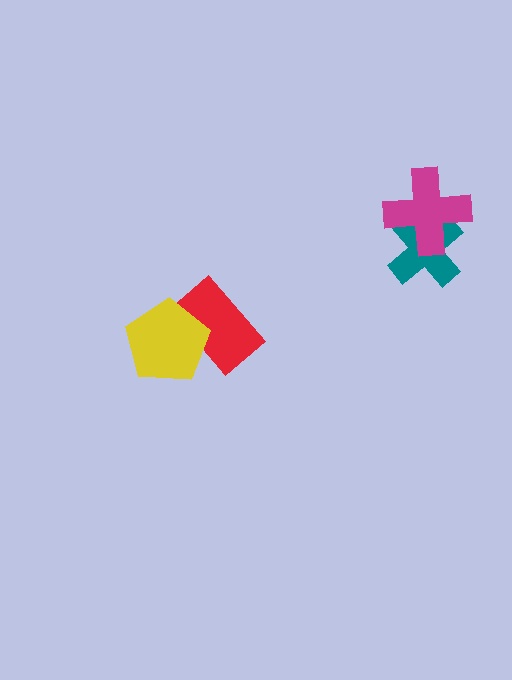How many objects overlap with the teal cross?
1 object overlaps with the teal cross.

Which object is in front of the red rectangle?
The yellow pentagon is in front of the red rectangle.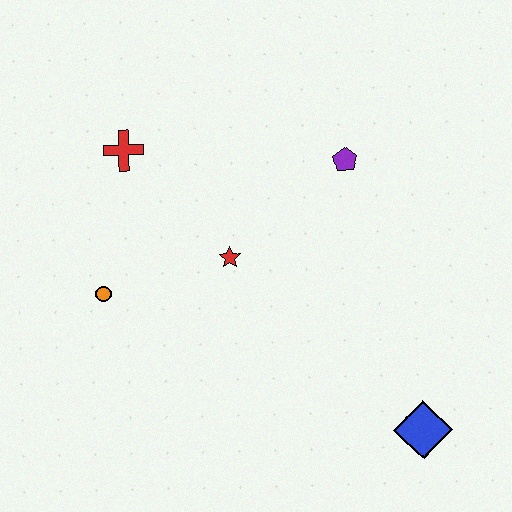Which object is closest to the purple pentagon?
The red star is closest to the purple pentagon.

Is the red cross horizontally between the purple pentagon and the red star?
No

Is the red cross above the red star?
Yes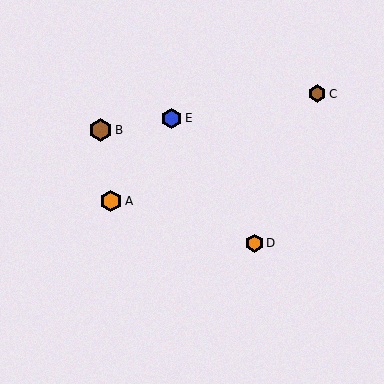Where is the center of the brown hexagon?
The center of the brown hexagon is at (317, 94).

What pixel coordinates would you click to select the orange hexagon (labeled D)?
Click at (254, 243) to select the orange hexagon D.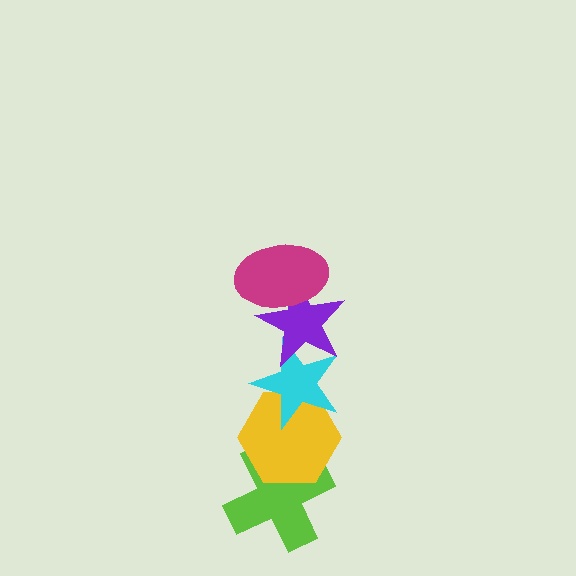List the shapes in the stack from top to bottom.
From top to bottom: the magenta ellipse, the purple star, the cyan star, the yellow hexagon, the lime cross.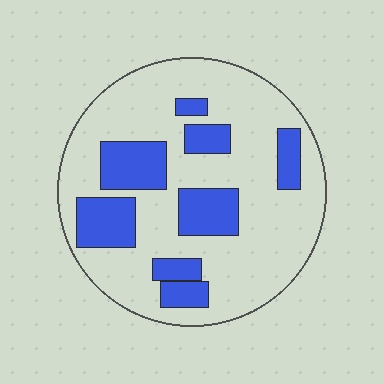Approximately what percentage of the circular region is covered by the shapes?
Approximately 25%.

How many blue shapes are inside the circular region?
8.